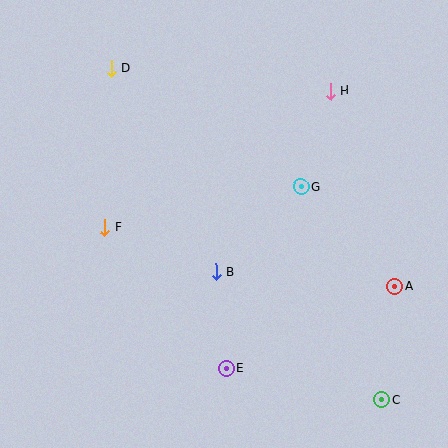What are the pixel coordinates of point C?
Point C is at (382, 400).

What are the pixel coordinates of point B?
Point B is at (216, 272).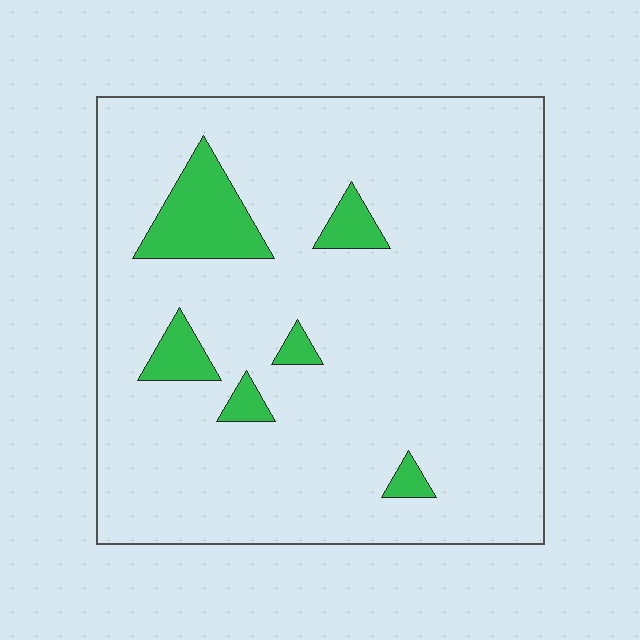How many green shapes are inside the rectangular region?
6.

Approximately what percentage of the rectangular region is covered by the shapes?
Approximately 10%.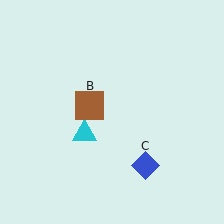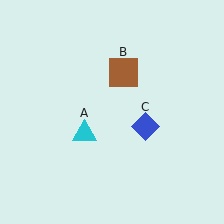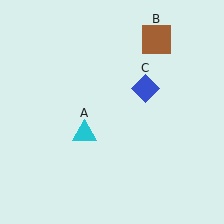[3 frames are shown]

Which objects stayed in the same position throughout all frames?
Cyan triangle (object A) remained stationary.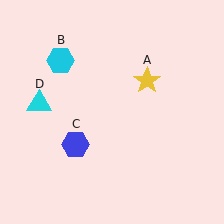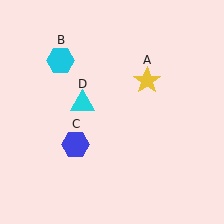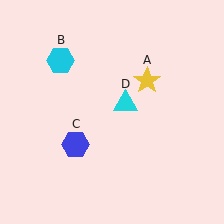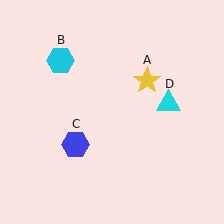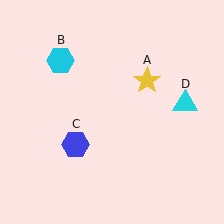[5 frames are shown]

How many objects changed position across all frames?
1 object changed position: cyan triangle (object D).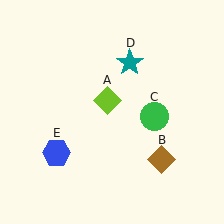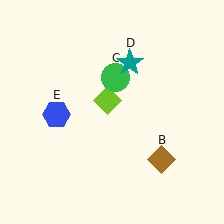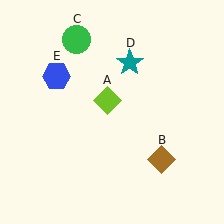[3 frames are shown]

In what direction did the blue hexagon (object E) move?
The blue hexagon (object E) moved up.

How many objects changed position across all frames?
2 objects changed position: green circle (object C), blue hexagon (object E).